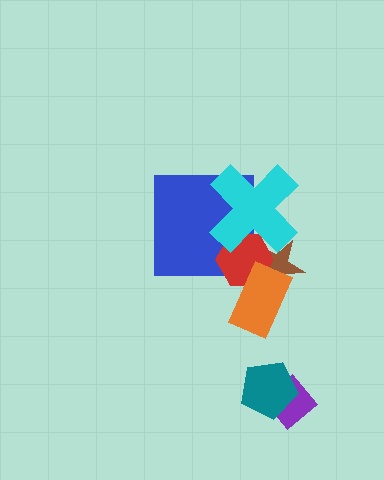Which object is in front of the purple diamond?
The teal pentagon is in front of the purple diamond.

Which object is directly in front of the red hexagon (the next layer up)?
The cyan cross is directly in front of the red hexagon.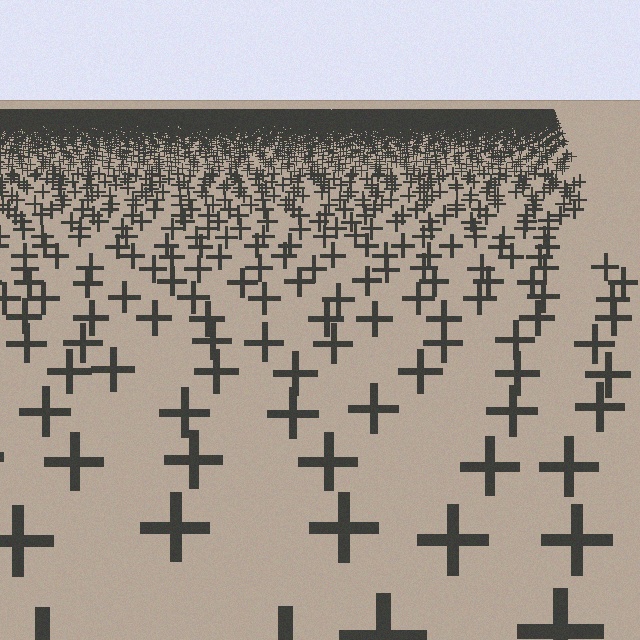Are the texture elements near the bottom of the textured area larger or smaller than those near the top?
Larger. Near the bottom, elements are closer to the viewer and appear at a bigger on-screen size.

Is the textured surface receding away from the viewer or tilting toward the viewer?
The surface is receding away from the viewer. Texture elements get smaller and denser toward the top.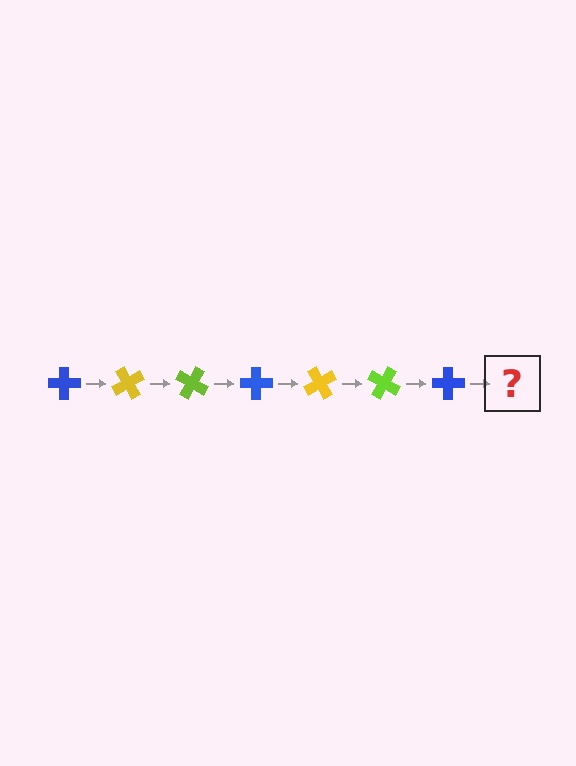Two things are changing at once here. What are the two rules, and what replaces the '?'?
The two rules are that it rotates 60 degrees each step and the color cycles through blue, yellow, and lime. The '?' should be a yellow cross, rotated 420 degrees from the start.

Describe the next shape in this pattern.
It should be a yellow cross, rotated 420 degrees from the start.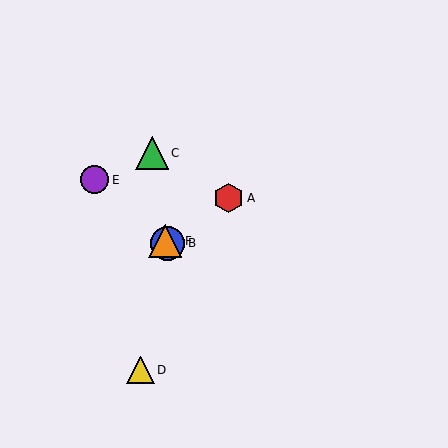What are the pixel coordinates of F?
Object F is at (165, 241).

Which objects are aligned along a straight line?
Objects B, E, F are aligned along a straight line.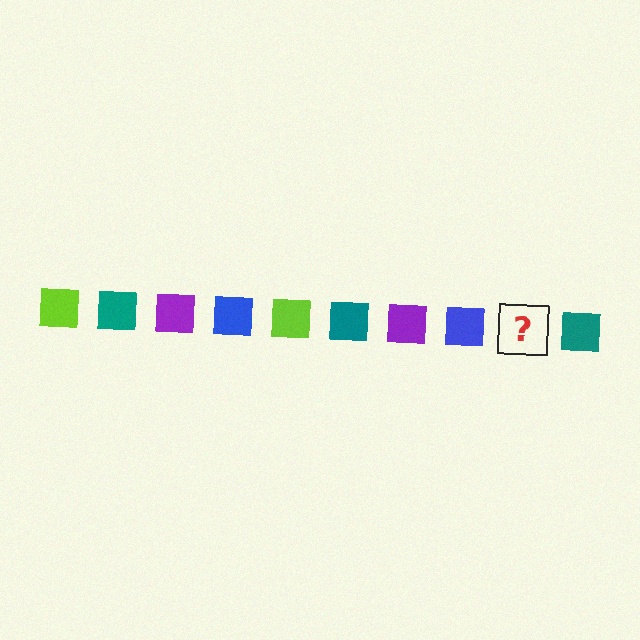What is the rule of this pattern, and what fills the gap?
The rule is that the pattern cycles through lime, teal, purple, blue squares. The gap should be filled with a lime square.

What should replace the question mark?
The question mark should be replaced with a lime square.